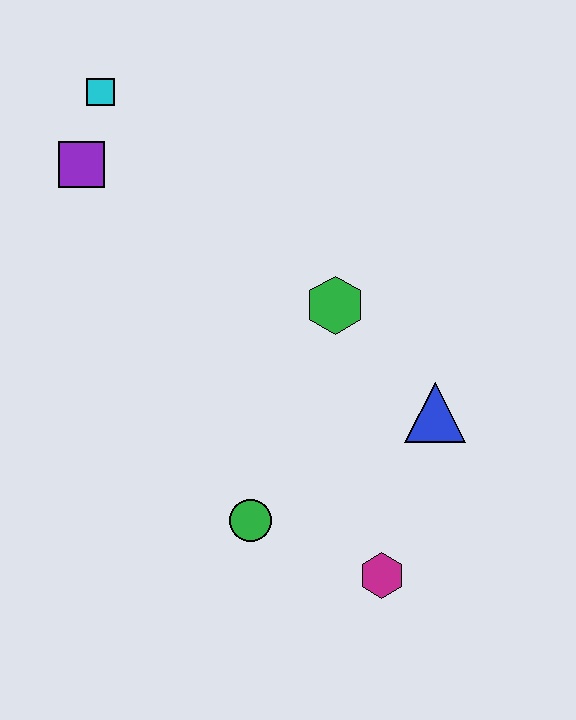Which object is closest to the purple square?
The cyan square is closest to the purple square.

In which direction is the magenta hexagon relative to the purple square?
The magenta hexagon is below the purple square.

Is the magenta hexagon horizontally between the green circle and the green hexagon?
No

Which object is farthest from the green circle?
The cyan square is farthest from the green circle.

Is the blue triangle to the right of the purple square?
Yes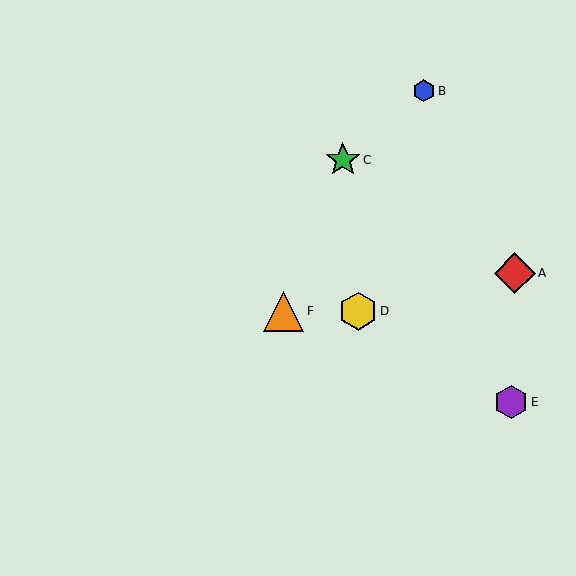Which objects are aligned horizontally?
Objects D, F are aligned horizontally.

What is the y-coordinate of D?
Object D is at y≈311.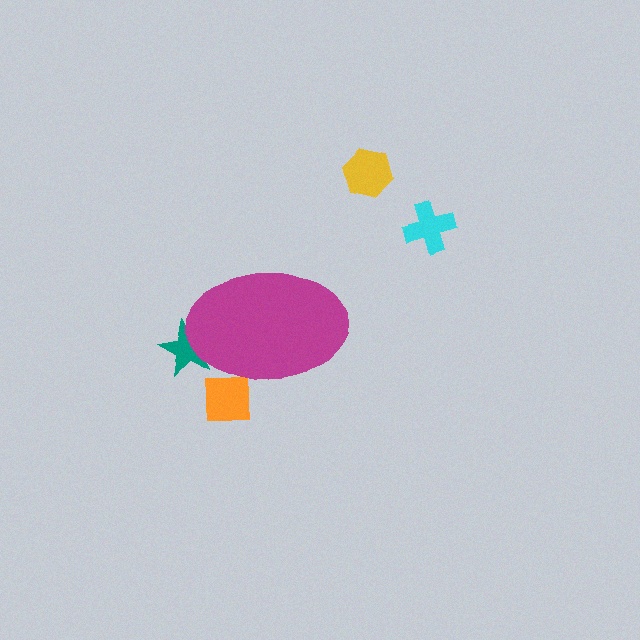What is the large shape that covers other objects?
A magenta ellipse.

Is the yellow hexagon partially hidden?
No, the yellow hexagon is fully visible.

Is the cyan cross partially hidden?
No, the cyan cross is fully visible.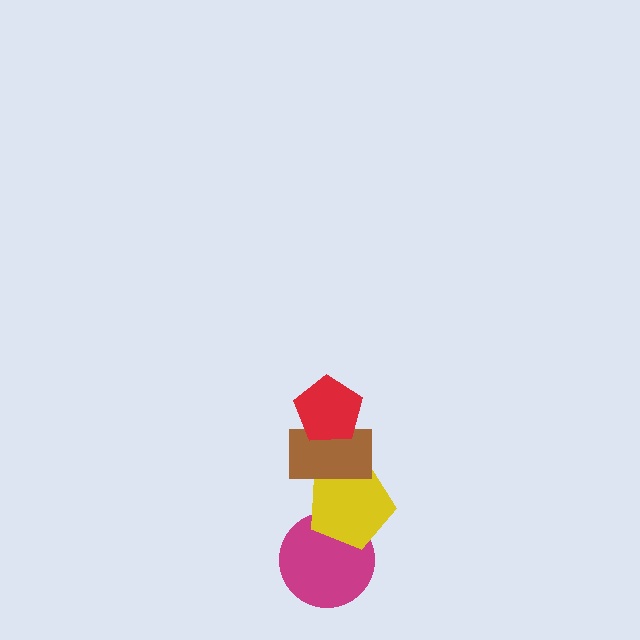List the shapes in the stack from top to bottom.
From top to bottom: the red pentagon, the brown rectangle, the yellow pentagon, the magenta circle.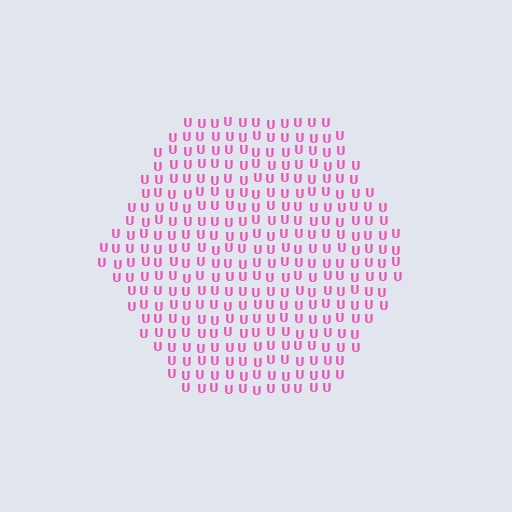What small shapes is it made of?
It is made of small letter U's.